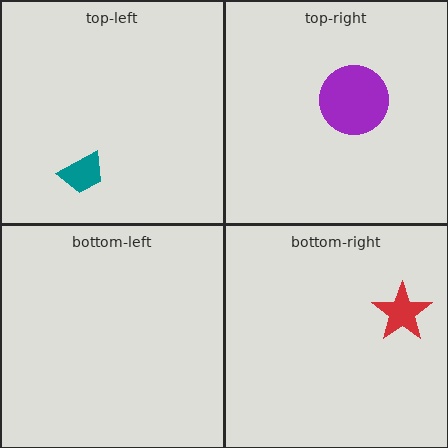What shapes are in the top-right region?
The purple circle.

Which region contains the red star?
The bottom-right region.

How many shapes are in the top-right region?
1.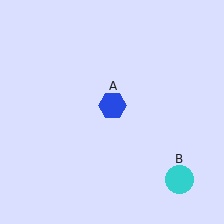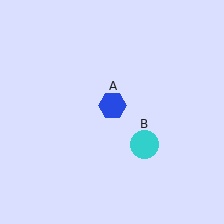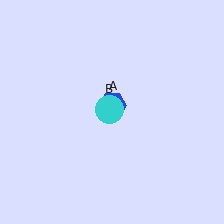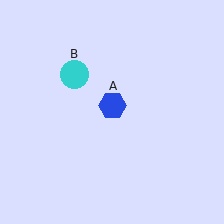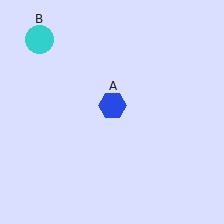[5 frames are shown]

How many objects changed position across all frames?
1 object changed position: cyan circle (object B).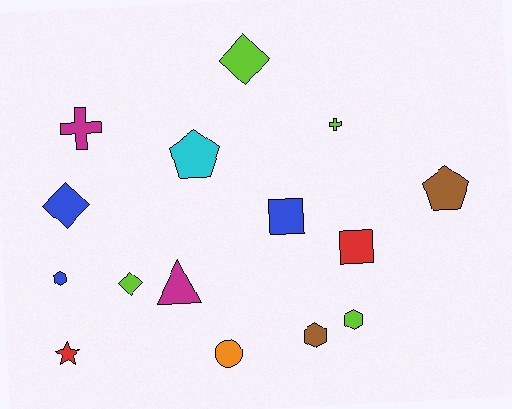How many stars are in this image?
There is 1 star.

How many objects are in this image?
There are 15 objects.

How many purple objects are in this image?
There are no purple objects.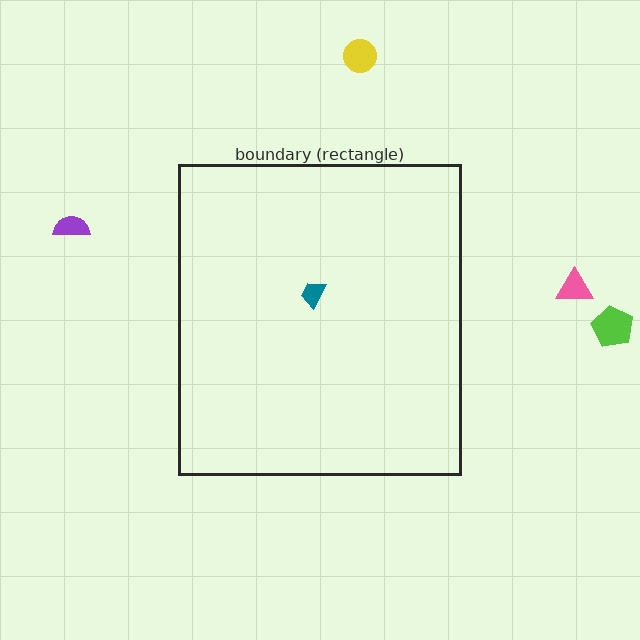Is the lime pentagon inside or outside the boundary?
Outside.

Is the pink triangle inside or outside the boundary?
Outside.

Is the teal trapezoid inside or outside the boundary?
Inside.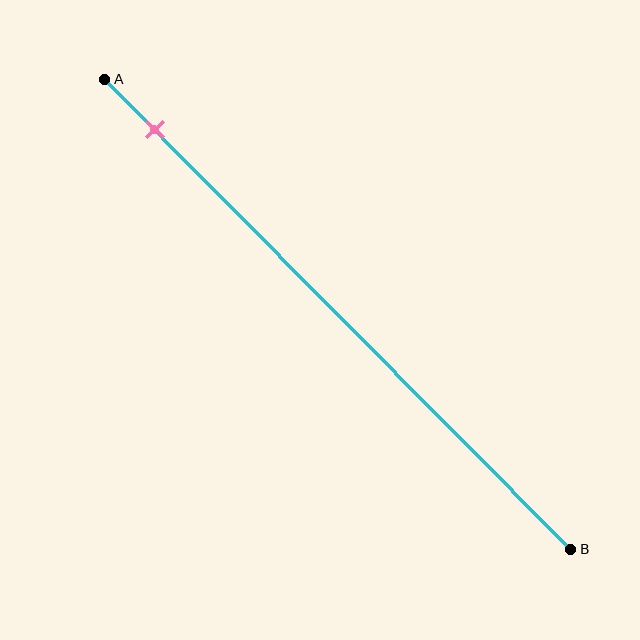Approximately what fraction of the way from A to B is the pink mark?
The pink mark is approximately 10% of the way from A to B.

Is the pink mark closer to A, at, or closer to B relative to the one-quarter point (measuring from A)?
The pink mark is closer to point A than the one-quarter point of segment AB.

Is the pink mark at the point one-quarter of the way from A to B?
No, the mark is at about 10% from A, not at the 25% one-quarter point.